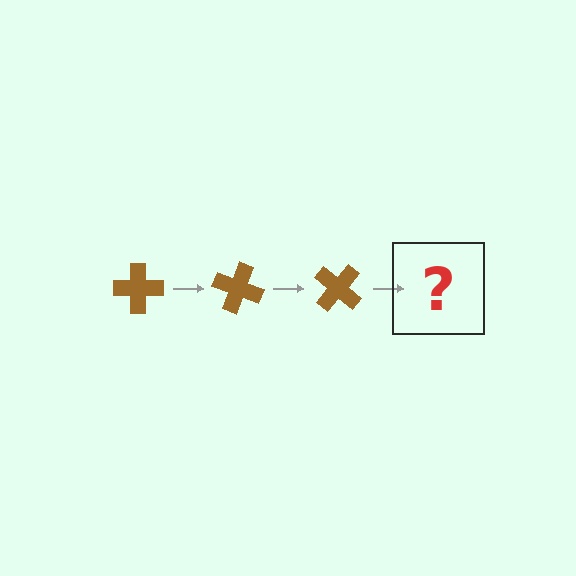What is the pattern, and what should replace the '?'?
The pattern is that the cross rotates 20 degrees each step. The '?' should be a brown cross rotated 60 degrees.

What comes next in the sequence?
The next element should be a brown cross rotated 60 degrees.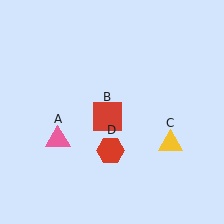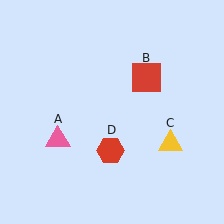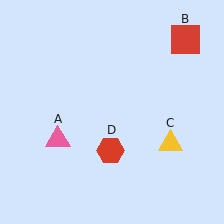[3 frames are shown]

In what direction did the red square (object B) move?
The red square (object B) moved up and to the right.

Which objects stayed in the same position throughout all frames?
Pink triangle (object A) and yellow triangle (object C) and red hexagon (object D) remained stationary.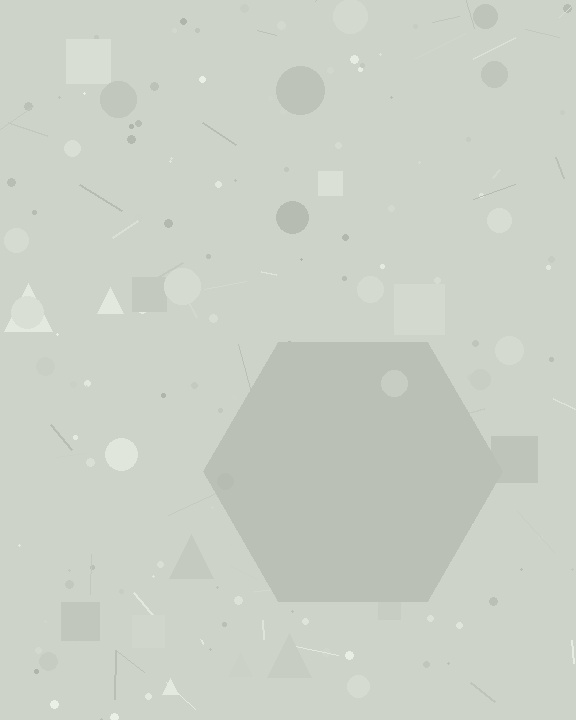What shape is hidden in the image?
A hexagon is hidden in the image.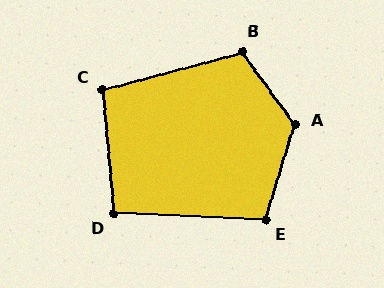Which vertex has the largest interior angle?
A, at approximately 126 degrees.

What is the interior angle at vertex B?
Approximately 111 degrees (obtuse).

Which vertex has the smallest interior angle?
D, at approximately 97 degrees.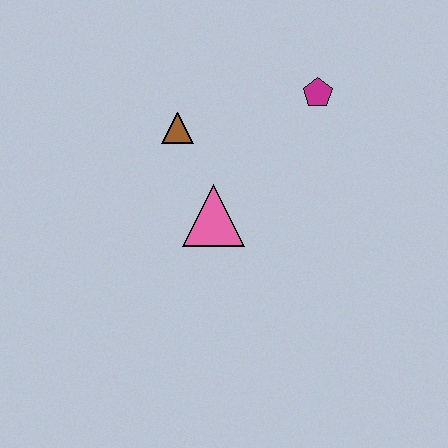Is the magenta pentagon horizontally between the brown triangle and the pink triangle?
No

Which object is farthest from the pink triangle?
The magenta pentagon is farthest from the pink triangle.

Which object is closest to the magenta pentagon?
The brown triangle is closest to the magenta pentagon.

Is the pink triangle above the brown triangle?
No